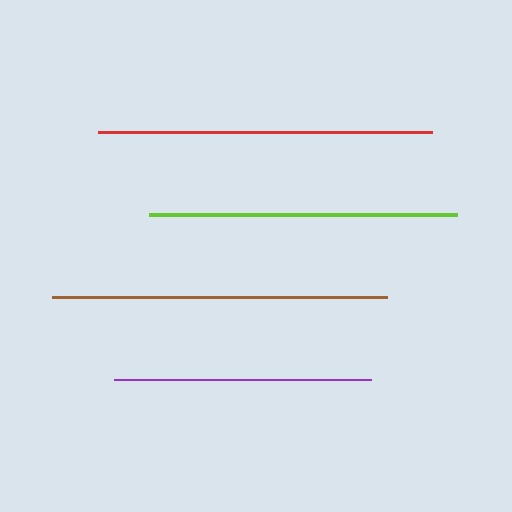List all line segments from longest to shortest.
From longest to shortest: brown, red, lime, purple.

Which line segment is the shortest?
The purple line is the shortest at approximately 257 pixels.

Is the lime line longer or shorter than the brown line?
The brown line is longer than the lime line.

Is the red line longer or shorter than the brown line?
The brown line is longer than the red line.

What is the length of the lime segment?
The lime segment is approximately 308 pixels long.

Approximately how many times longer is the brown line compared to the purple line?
The brown line is approximately 1.3 times the length of the purple line.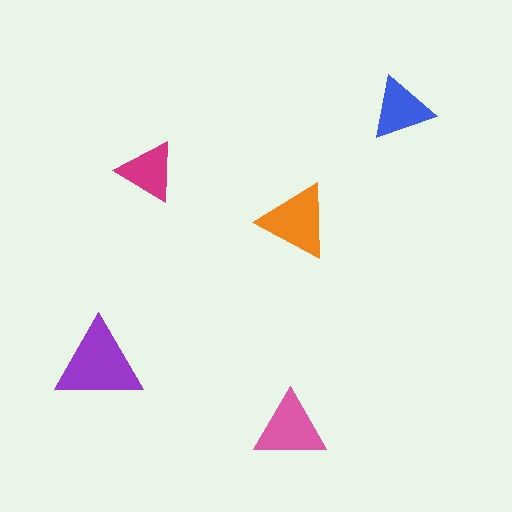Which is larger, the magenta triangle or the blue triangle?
The blue one.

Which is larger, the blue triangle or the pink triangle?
The pink one.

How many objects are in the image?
There are 5 objects in the image.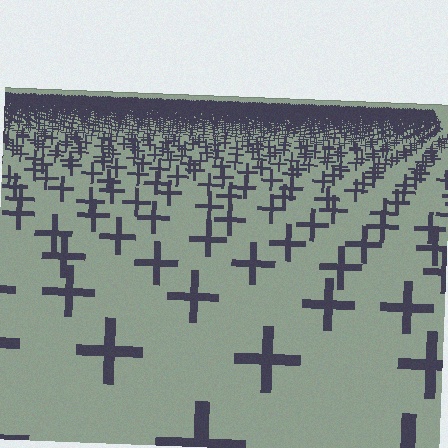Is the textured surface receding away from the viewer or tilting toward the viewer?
The surface is receding away from the viewer. Texture elements get smaller and denser toward the top.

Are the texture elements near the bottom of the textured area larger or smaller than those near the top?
Larger. Near the bottom, elements are closer to the viewer and appear at a bigger on-screen size.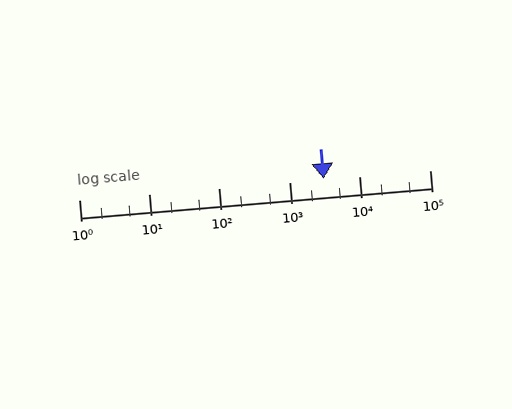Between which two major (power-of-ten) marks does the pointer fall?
The pointer is between 1000 and 10000.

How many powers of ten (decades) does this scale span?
The scale spans 5 decades, from 1 to 100000.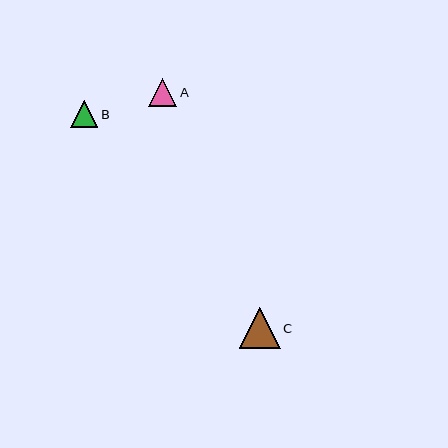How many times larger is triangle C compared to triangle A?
Triangle C is approximately 1.5 times the size of triangle A.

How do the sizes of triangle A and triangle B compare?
Triangle A and triangle B are approximately the same size.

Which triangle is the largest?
Triangle C is the largest with a size of approximately 41 pixels.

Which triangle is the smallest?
Triangle B is the smallest with a size of approximately 27 pixels.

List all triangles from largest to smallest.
From largest to smallest: C, A, B.